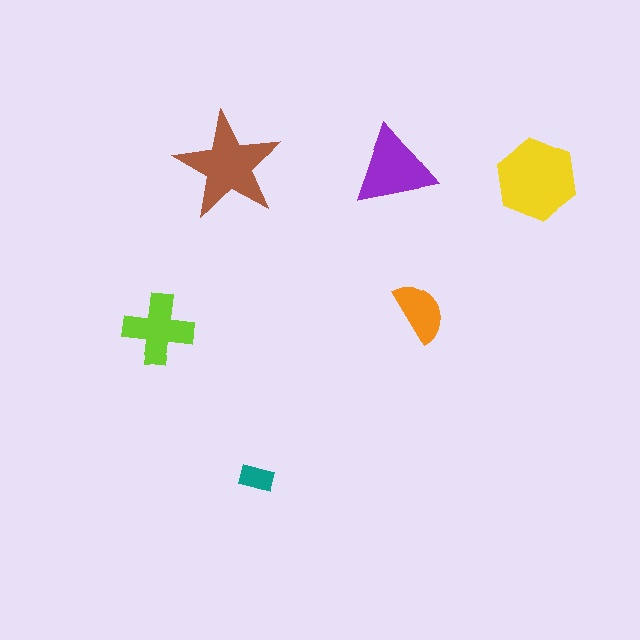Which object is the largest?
The yellow hexagon.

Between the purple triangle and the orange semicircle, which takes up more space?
The purple triangle.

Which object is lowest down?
The teal rectangle is bottommost.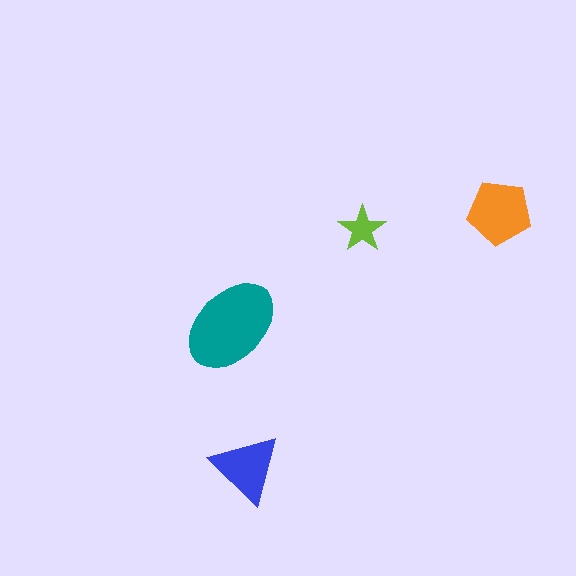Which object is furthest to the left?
The teal ellipse is leftmost.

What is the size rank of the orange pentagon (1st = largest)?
2nd.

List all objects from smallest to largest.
The lime star, the blue triangle, the orange pentagon, the teal ellipse.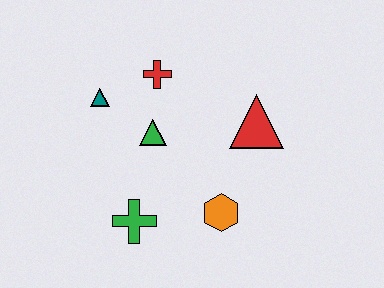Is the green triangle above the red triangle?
No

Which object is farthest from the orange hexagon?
The teal triangle is farthest from the orange hexagon.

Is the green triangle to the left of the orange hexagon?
Yes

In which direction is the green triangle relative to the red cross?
The green triangle is below the red cross.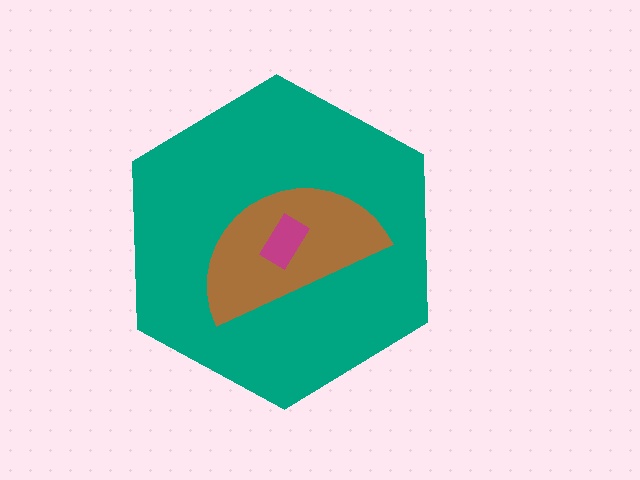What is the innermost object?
The magenta rectangle.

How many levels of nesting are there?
3.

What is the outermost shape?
The teal hexagon.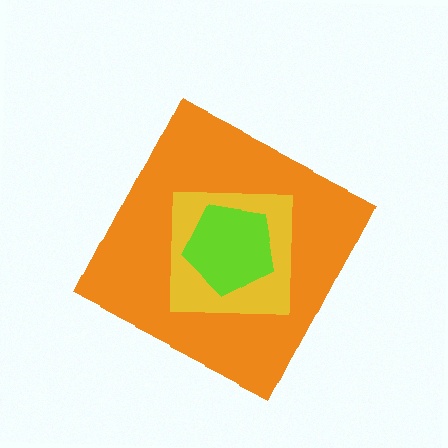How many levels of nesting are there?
3.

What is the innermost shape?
The lime pentagon.